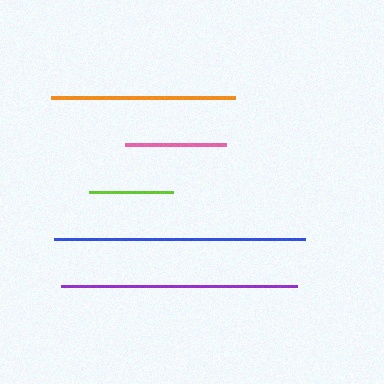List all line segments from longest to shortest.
From longest to shortest: blue, purple, orange, pink, lime.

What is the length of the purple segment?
The purple segment is approximately 237 pixels long.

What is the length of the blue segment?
The blue segment is approximately 251 pixels long.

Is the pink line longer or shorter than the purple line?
The purple line is longer than the pink line.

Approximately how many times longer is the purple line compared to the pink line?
The purple line is approximately 2.3 times the length of the pink line.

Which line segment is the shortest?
The lime line is the shortest at approximately 84 pixels.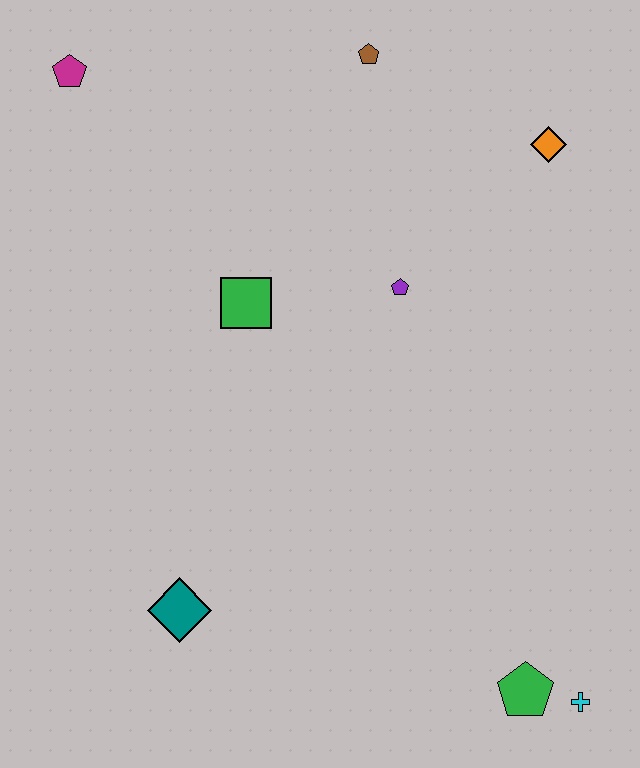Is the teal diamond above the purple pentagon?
No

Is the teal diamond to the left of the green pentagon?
Yes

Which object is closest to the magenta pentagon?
The green square is closest to the magenta pentagon.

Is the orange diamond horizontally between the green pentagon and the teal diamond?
No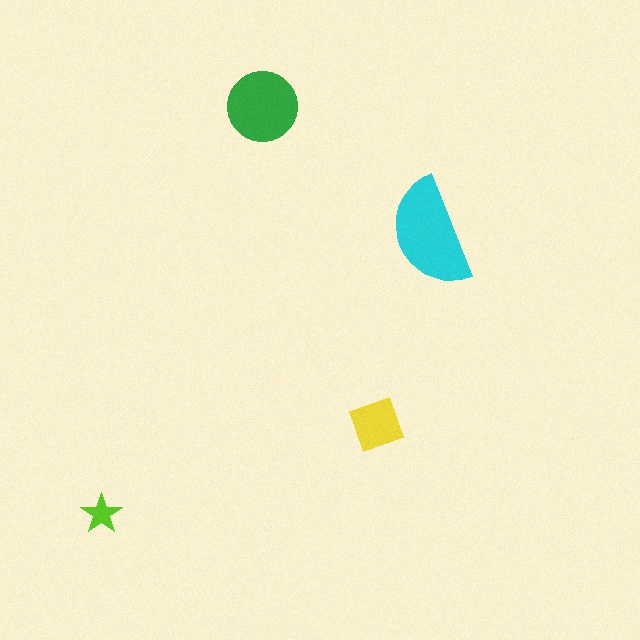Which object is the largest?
The cyan semicircle.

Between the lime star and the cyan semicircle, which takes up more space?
The cyan semicircle.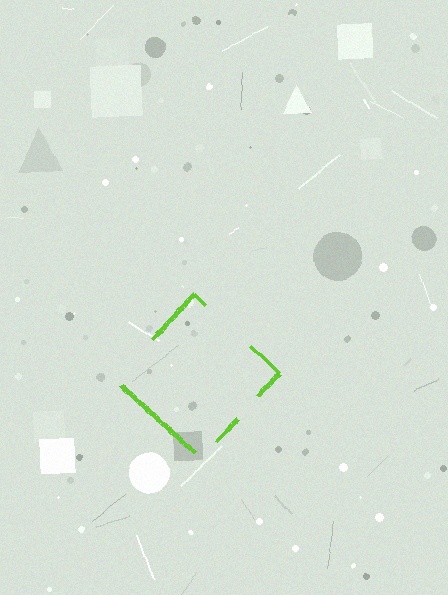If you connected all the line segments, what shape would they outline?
They would outline a diamond.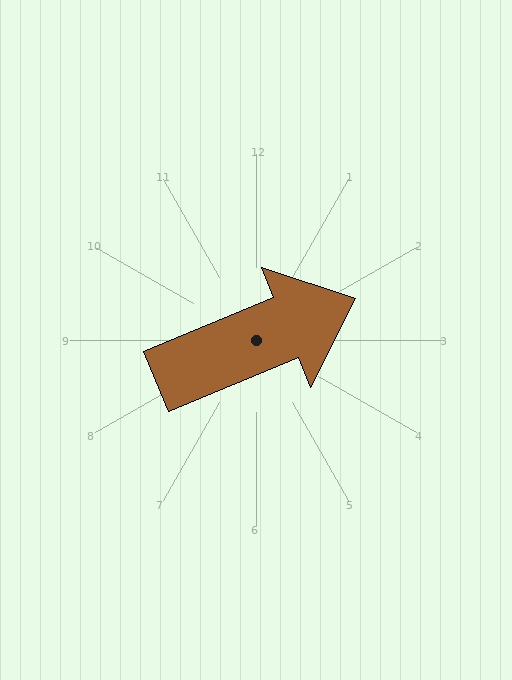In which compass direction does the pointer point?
East.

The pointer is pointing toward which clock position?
Roughly 2 o'clock.